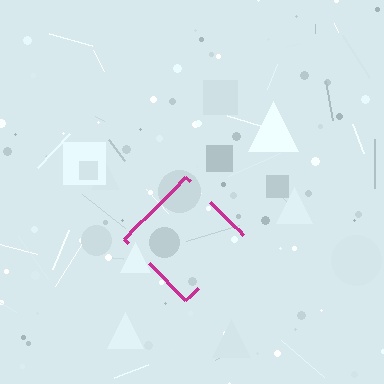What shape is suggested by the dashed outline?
The dashed outline suggests a diamond.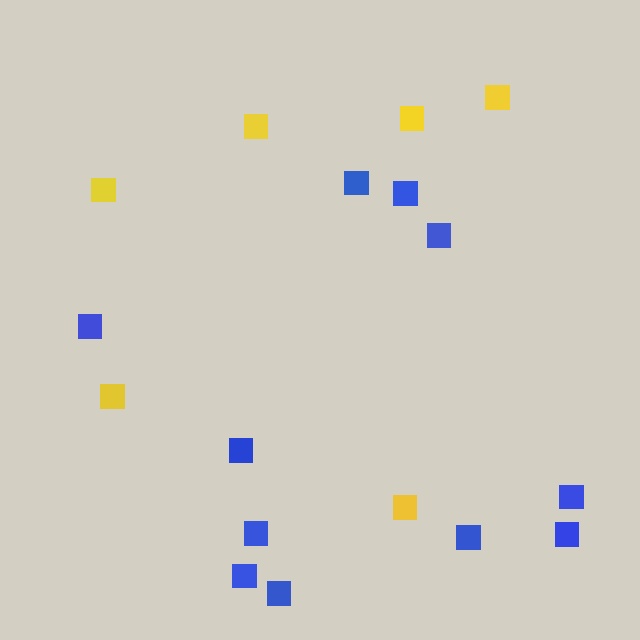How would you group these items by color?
There are 2 groups: one group of blue squares (11) and one group of yellow squares (6).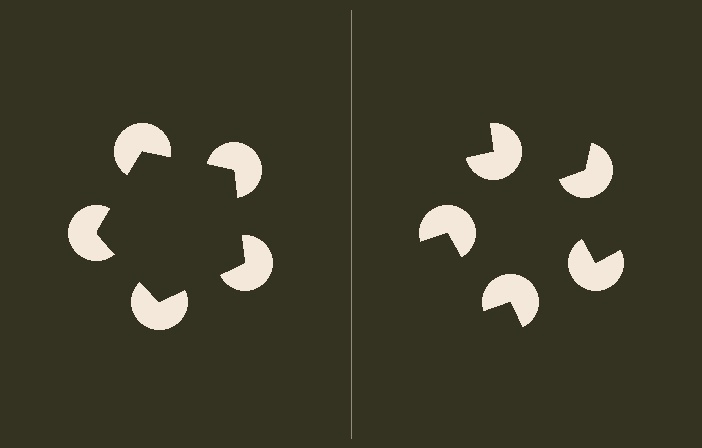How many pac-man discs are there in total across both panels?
10 — 5 on each side.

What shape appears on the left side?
An illusory pentagon.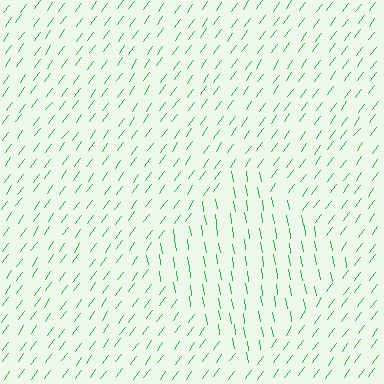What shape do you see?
I see a diamond.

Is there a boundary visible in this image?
Yes, there is a texture boundary formed by a change in line orientation.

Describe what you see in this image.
The image is filled with small green line segments. A diamond region in the image has lines oriented differently from the surrounding lines, creating a visible texture boundary.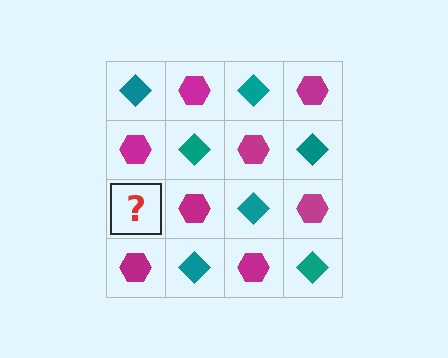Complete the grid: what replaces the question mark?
The question mark should be replaced with a teal diamond.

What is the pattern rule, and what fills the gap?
The rule is that it alternates teal diamond and magenta hexagon in a checkerboard pattern. The gap should be filled with a teal diamond.